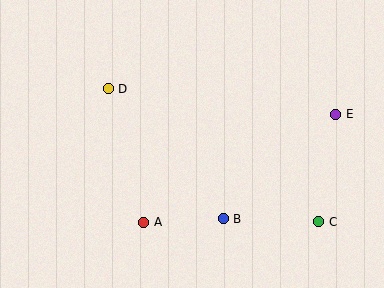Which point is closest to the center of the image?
Point B at (223, 219) is closest to the center.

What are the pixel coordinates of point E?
Point E is at (336, 114).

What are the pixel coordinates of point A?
Point A is at (144, 222).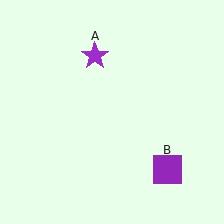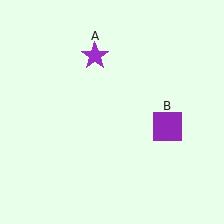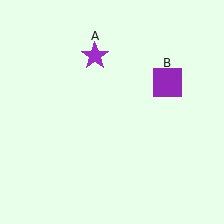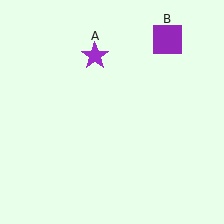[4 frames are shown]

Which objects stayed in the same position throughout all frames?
Purple star (object A) remained stationary.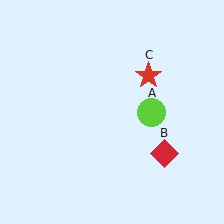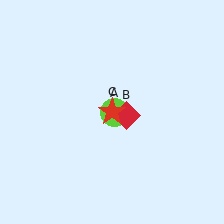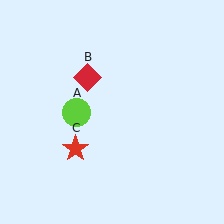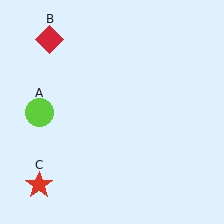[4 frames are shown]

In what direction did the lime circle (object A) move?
The lime circle (object A) moved left.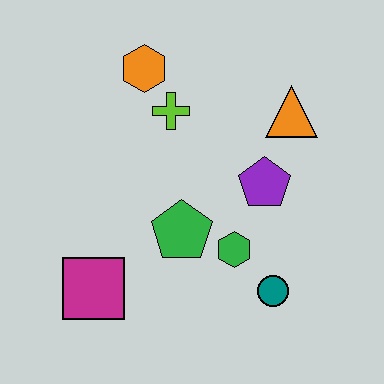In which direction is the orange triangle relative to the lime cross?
The orange triangle is to the right of the lime cross.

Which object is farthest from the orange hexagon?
The teal circle is farthest from the orange hexagon.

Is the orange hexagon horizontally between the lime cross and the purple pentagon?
No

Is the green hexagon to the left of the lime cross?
No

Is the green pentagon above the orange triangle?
No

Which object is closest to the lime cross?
The orange hexagon is closest to the lime cross.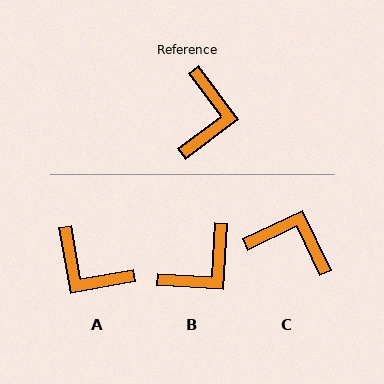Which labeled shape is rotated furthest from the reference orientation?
A, about 117 degrees away.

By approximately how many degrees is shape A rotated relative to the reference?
Approximately 117 degrees clockwise.